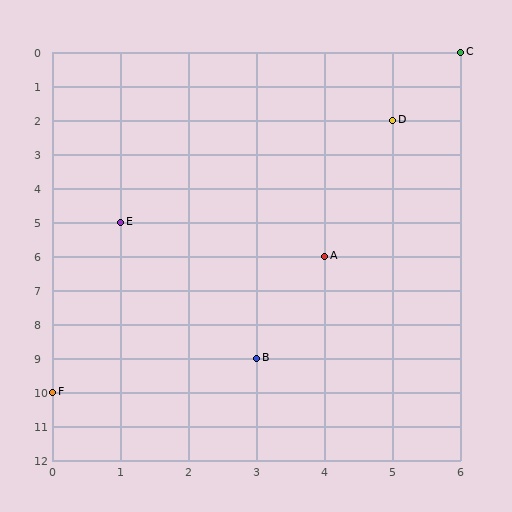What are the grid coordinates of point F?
Point F is at grid coordinates (0, 10).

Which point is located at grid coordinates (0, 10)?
Point F is at (0, 10).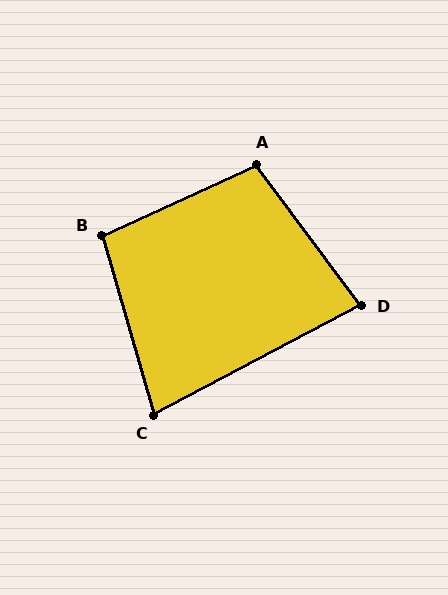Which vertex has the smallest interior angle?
C, at approximately 78 degrees.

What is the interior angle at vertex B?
Approximately 99 degrees (obtuse).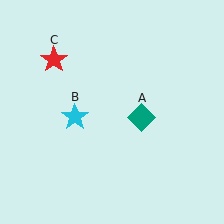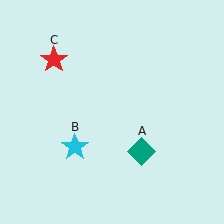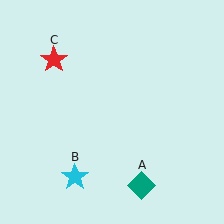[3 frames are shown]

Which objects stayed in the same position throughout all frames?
Red star (object C) remained stationary.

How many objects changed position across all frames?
2 objects changed position: teal diamond (object A), cyan star (object B).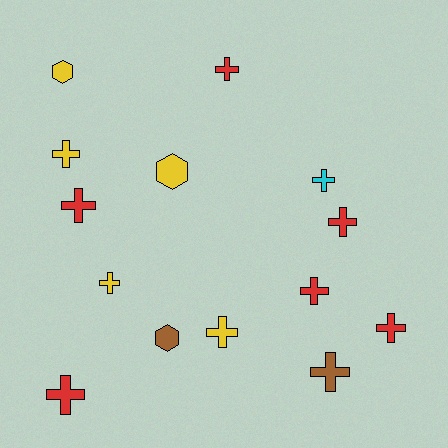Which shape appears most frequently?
Cross, with 11 objects.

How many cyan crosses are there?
There is 1 cyan cross.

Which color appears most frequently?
Red, with 6 objects.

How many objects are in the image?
There are 14 objects.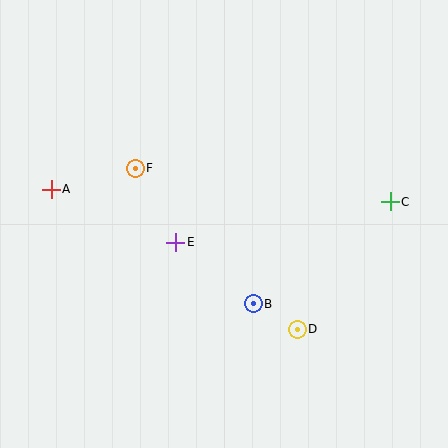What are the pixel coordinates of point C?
Point C is at (390, 202).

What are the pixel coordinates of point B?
Point B is at (253, 304).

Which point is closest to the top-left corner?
Point A is closest to the top-left corner.